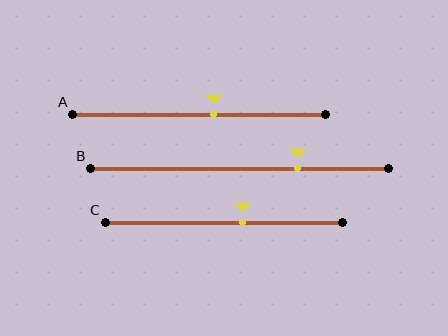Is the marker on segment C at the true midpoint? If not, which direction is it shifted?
No, the marker on segment C is shifted to the right by about 8% of the segment length.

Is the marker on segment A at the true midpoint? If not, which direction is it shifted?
No, the marker on segment A is shifted to the right by about 6% of the segment length.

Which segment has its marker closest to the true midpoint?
Segment A has its marker closest to the true midpoint.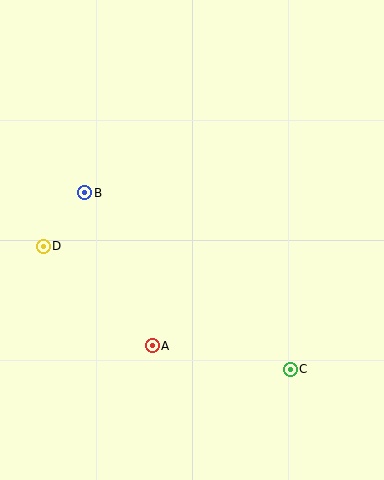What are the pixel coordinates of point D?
Point D is at (43, 246).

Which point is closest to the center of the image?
Point A at (152, 346) is closest to the center.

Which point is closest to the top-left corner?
Point B is closest to the top-left corner.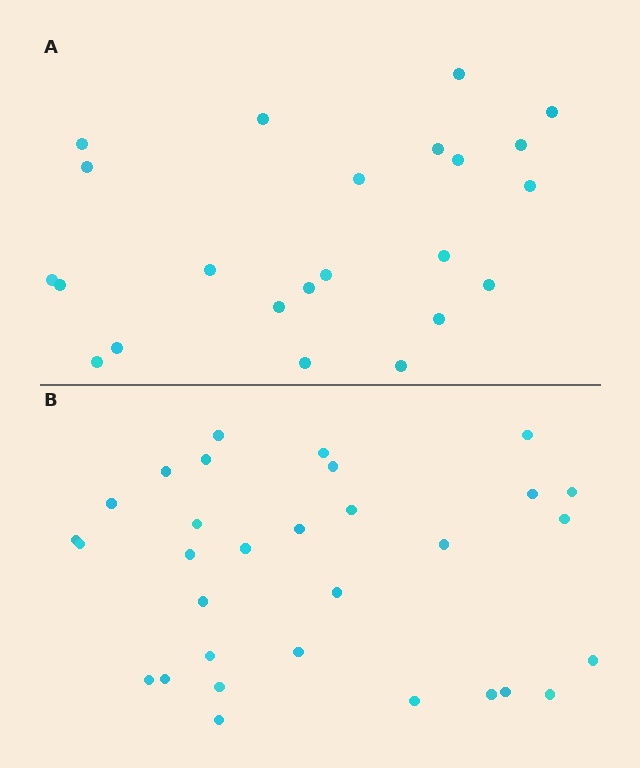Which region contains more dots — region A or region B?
Region B (the bottom region) has more dots.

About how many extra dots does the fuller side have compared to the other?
Region B has roughly 8 or so more dots than region A.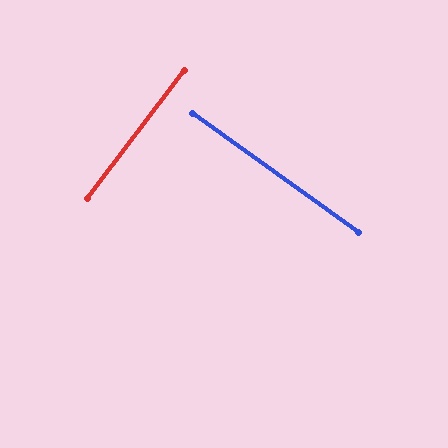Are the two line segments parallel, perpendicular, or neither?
Perpendicular — they meet at approximately 88°.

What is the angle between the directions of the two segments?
Approximately 88 degrees.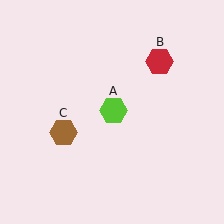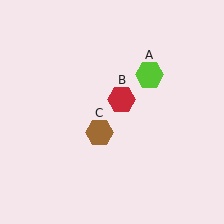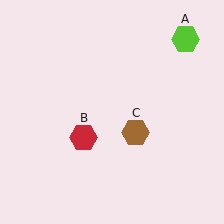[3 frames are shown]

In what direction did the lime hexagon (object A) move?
The lime hexagon (object A) moved up and to the right.